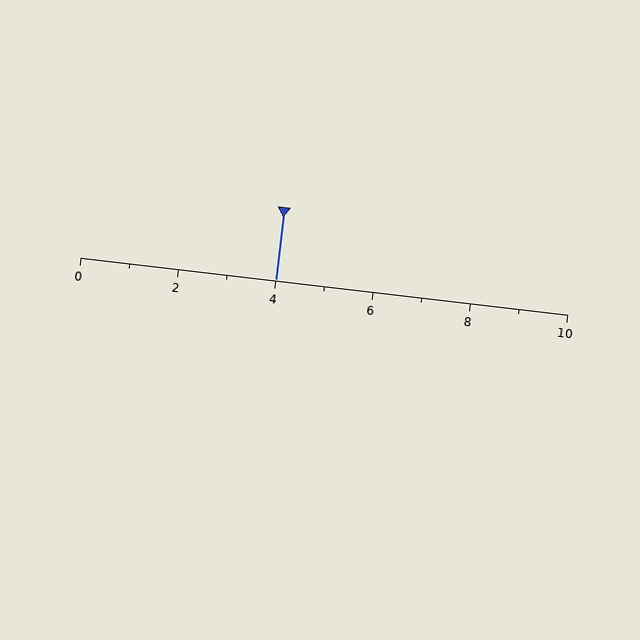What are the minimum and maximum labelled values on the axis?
The axis runs from 0 to 10.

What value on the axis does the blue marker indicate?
The marker indicates approximately 4.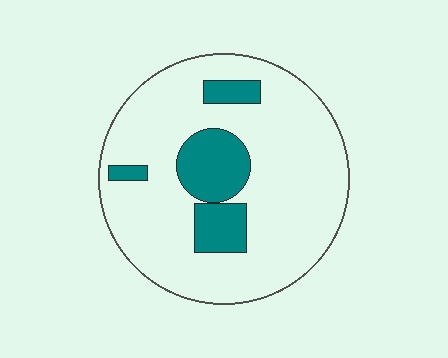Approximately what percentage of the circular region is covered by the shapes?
Approximately 20%.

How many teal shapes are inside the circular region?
4.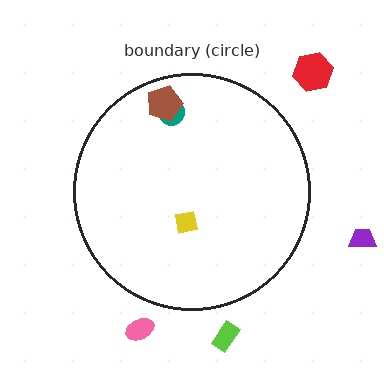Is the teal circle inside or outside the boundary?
Inside.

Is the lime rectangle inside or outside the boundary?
Outside.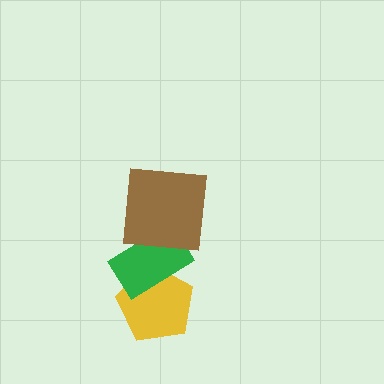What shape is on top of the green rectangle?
The brown square is on top of the green rectangle.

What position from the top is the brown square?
The brown square is 1st from the top.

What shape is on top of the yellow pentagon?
The green rectangle is on top of the yellow pentagon.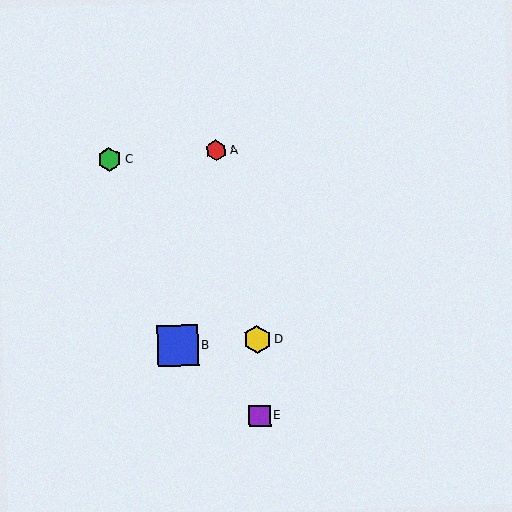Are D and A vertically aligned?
No, D is at x≈257 and A is at x≈216.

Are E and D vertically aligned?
Yes, both are at x≈260.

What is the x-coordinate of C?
Object C is at x≈109.